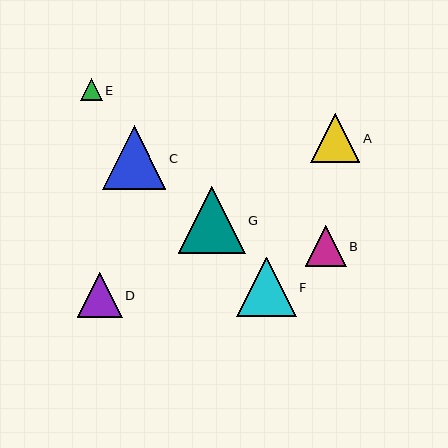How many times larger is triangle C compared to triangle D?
Triangle C is approximately 1.4 times the size of triangle D.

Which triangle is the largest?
Triangle G is the largest with a size of approximately 67 pixels.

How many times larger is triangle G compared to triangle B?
Triangle G is approximately 1.6 times the size of triangle B.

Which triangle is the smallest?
Triangle E is the smallest with a size of approximately 22 pixels.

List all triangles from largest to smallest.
From largest to smallest: G, C, F, A, D, B, E.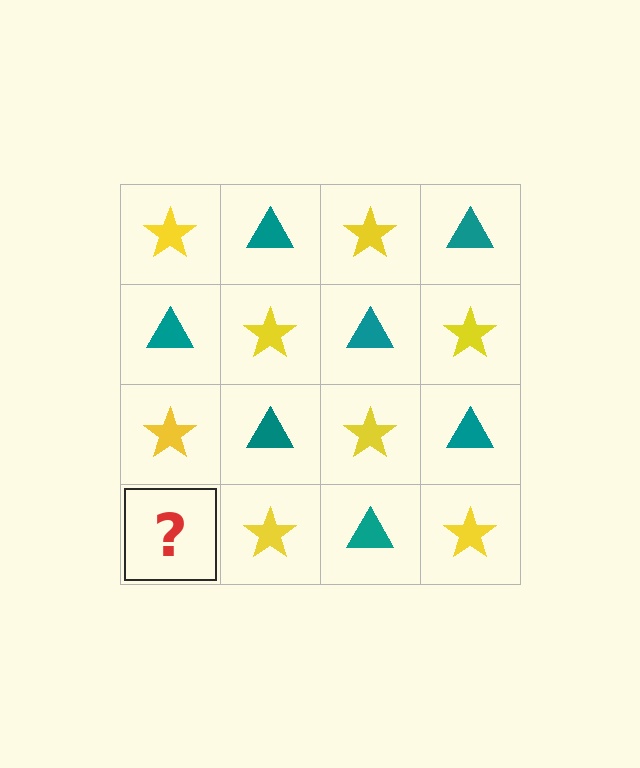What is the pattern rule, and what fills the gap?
The rule is that it alternates yellow star and teal triangle in a checkerboard pattern. The gap should be filled with a teal triangle.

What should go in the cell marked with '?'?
The missing cell should contain a teal triangle.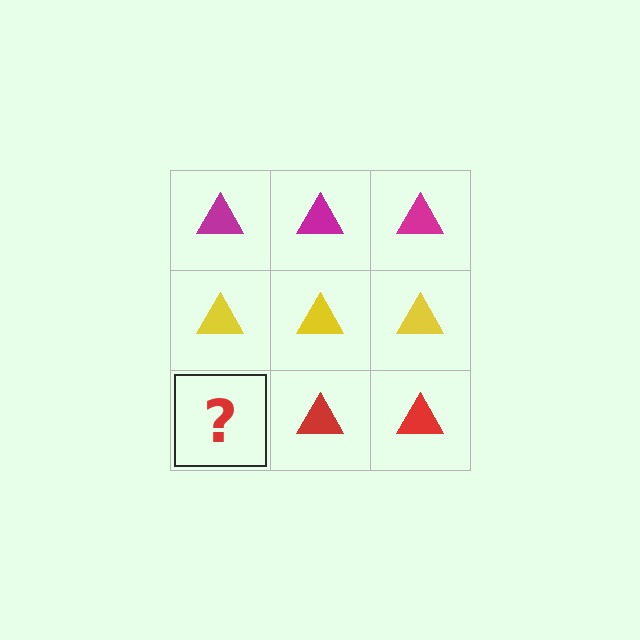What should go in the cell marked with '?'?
The missing cell should contain a red triangle.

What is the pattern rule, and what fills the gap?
The rule is that each row has a consistent color. The gap should be filled with a red triangle.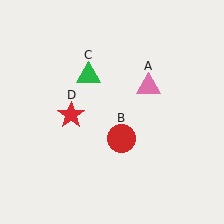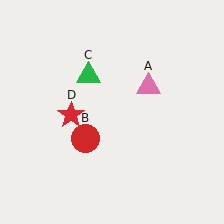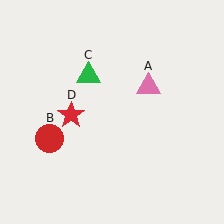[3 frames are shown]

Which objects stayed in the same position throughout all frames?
Pink triangle (object A) and green triangle (object C) and red star (object D) remained stationary.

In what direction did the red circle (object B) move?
The red circle (object B) moved left.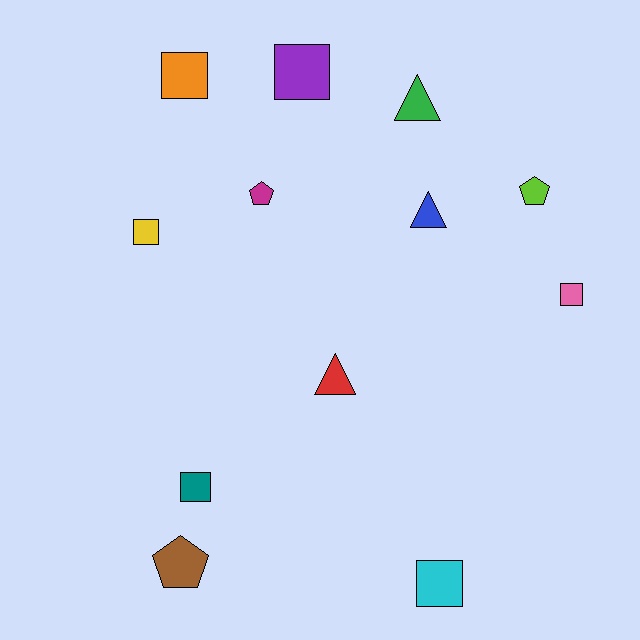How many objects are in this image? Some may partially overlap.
There are 12 objects.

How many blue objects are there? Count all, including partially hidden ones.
There is 1 blue object.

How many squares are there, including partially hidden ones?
There are 6 squares.